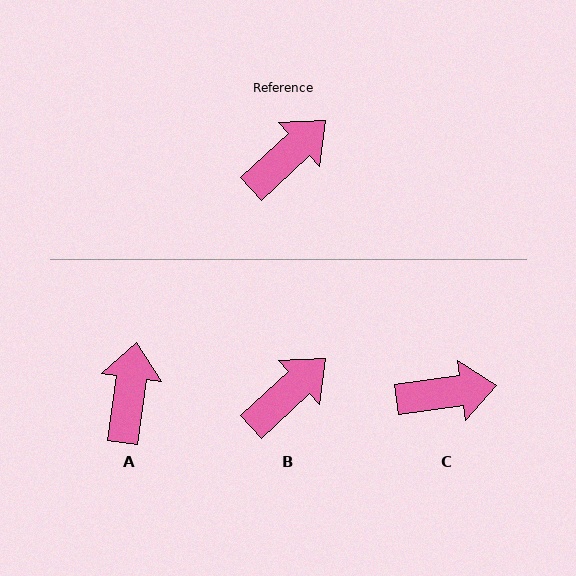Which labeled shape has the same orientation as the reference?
B.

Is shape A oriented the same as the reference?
No, it is off by about 39 degrees.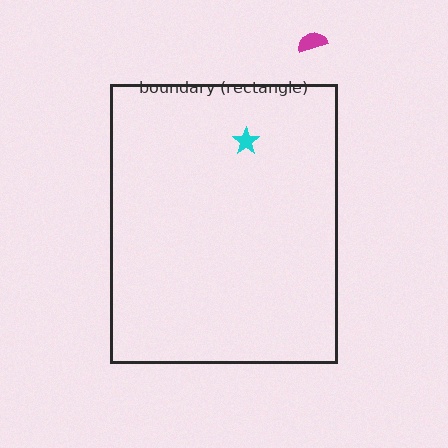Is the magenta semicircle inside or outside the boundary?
Outside.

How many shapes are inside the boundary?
1 inside, 1 outside.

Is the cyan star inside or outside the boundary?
Inside.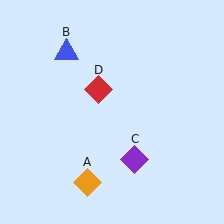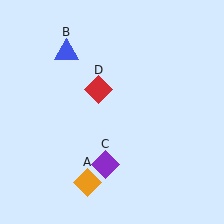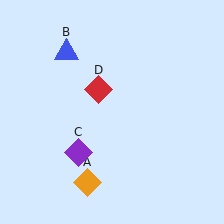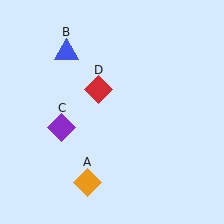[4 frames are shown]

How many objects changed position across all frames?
1 object changed position: purple diamond (object C).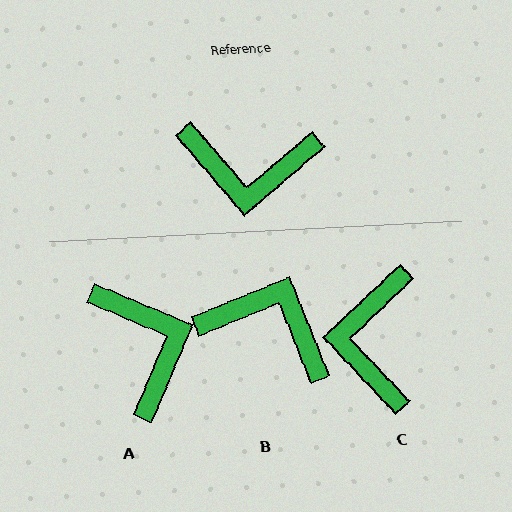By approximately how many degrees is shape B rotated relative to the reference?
Approximately 162 degrees counter-clockwise.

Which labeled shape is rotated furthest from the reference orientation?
B, about 162 degrees away.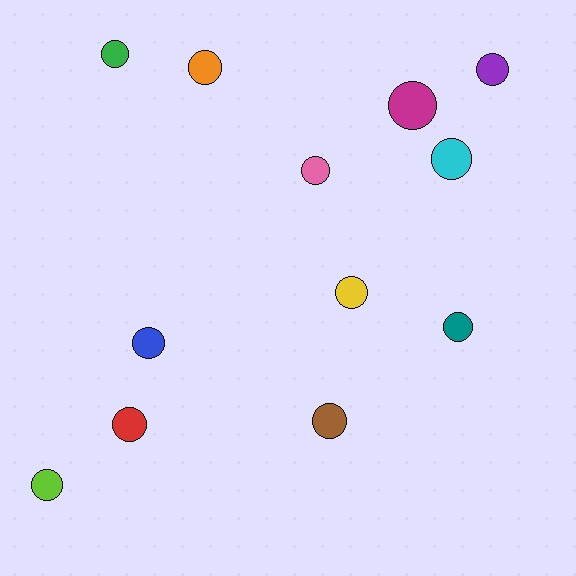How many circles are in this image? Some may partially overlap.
There are 12 circles.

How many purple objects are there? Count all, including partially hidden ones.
There is 1 purple object.